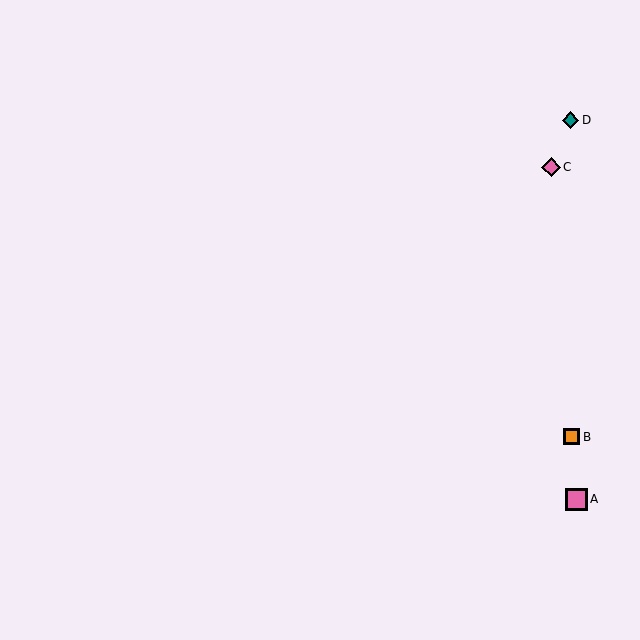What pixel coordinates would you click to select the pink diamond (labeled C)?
Click at (551, 167) to select the pink diamond C.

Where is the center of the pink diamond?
The center of the pink diamond is at (551, 167).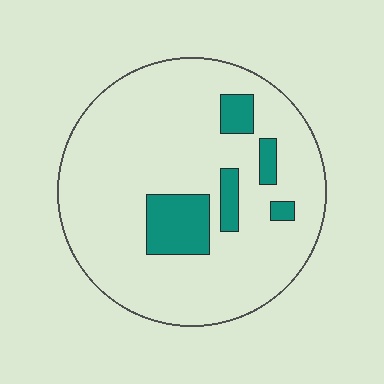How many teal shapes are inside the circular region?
5.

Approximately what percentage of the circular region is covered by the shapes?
Approximately 15%.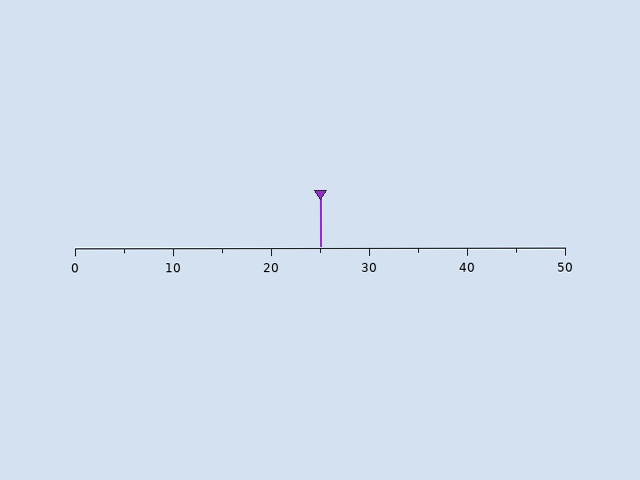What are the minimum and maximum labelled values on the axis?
The axis runs from 0 to 50.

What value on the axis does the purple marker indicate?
The marker indicates approximately 25.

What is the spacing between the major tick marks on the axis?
The major ticks are spaced 10 apart.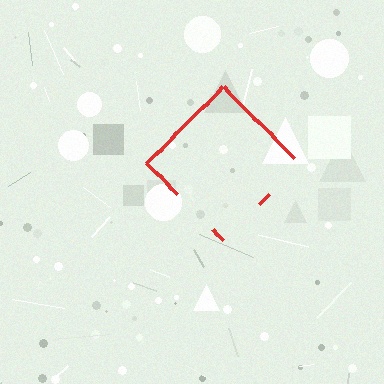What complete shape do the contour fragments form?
The contour fragments form a diamond.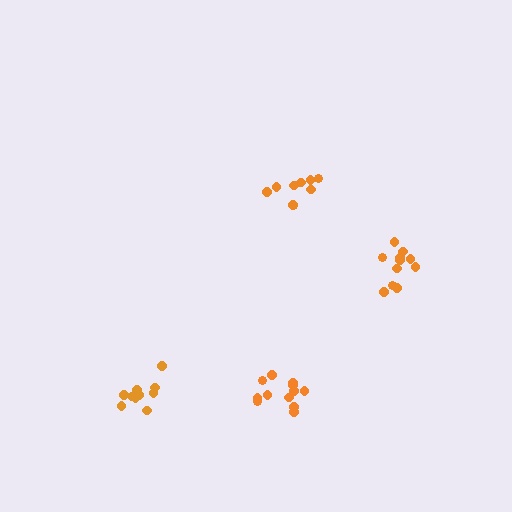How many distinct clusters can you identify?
There are 4 distinct clusters.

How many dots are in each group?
Group 1: 11 dots, Group 2: 9 dots, Group 3: 12 dots, Group 4: 10 dots (42 total).